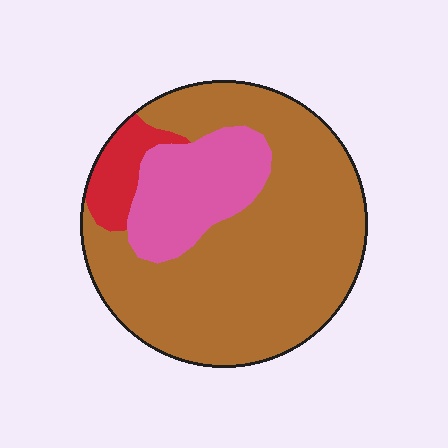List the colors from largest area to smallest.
From largest to smallest: brown, pink, red.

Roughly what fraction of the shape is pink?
Pink takes up between a sixth and a third of the shape.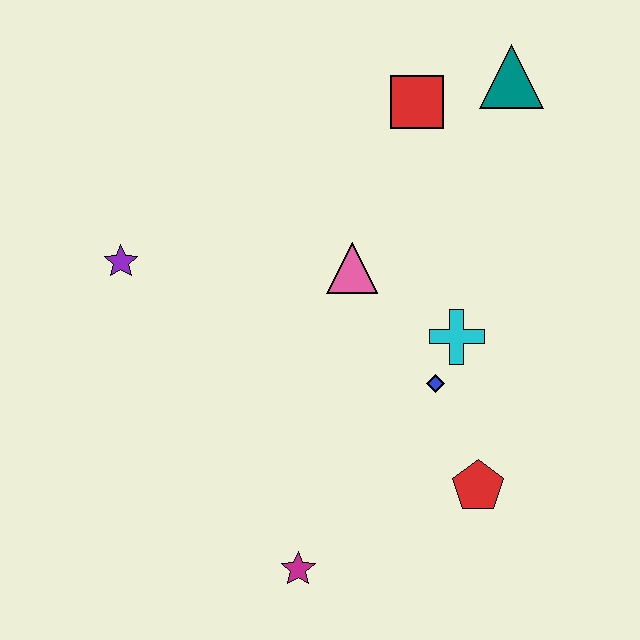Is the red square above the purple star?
Yes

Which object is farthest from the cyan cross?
The purple star is farthest from the cyan cross.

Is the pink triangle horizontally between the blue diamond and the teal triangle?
No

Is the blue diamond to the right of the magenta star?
Yes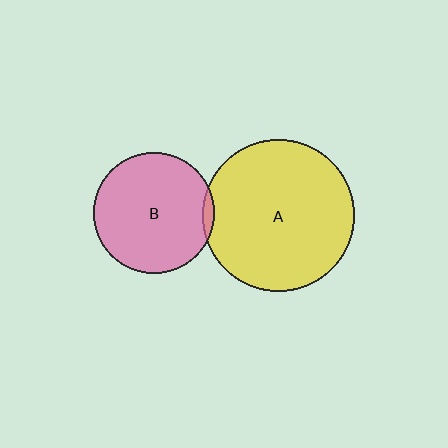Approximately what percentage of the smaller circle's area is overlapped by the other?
Approximately 5%.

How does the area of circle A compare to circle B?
Approximately 1.6 times.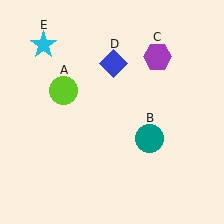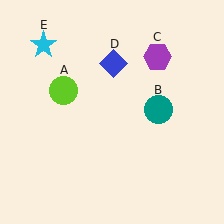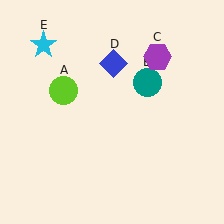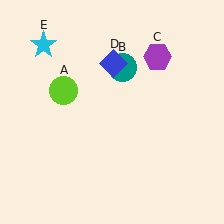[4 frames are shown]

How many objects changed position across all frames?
1 object changed position: teal circle (object B).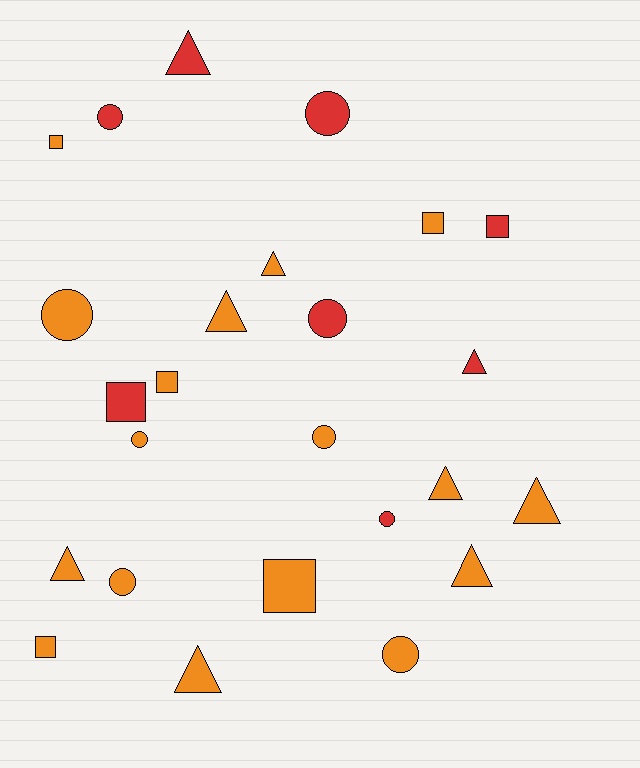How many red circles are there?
There are 4 red circles.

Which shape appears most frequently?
Triangle, with 9 objects.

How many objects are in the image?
There are 25 objects.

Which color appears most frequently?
Orange, with 17 objects.